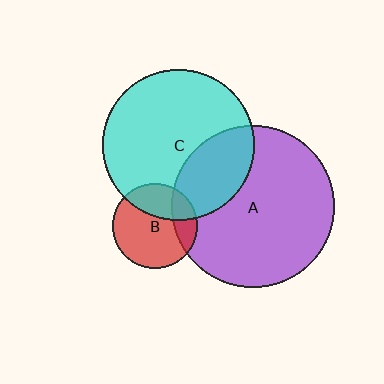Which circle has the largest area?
Circle A (purple).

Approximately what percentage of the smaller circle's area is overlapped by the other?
Approximately 30%.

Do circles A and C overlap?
Yes.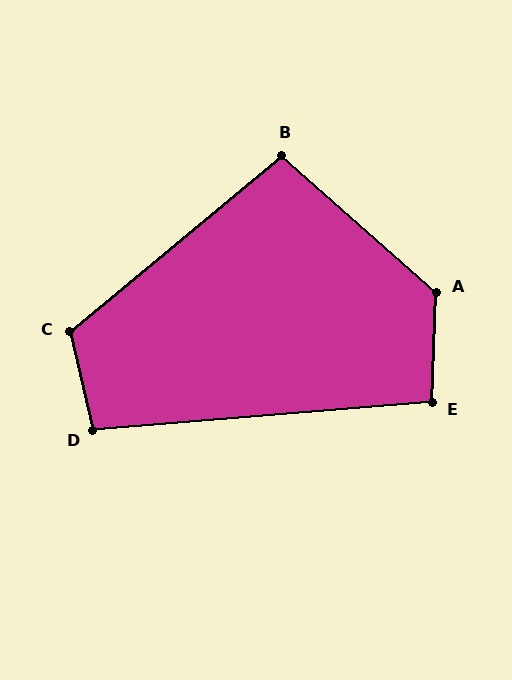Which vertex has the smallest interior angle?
E, at approximately 97 degrees.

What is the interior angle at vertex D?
Approximately 98 degrees (obtuse).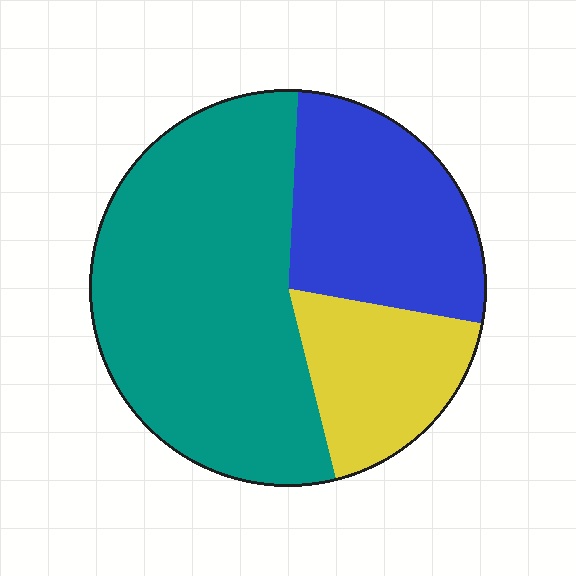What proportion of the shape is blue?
Blue takes up about one quarter (1/4) of the shape.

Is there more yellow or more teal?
Teal.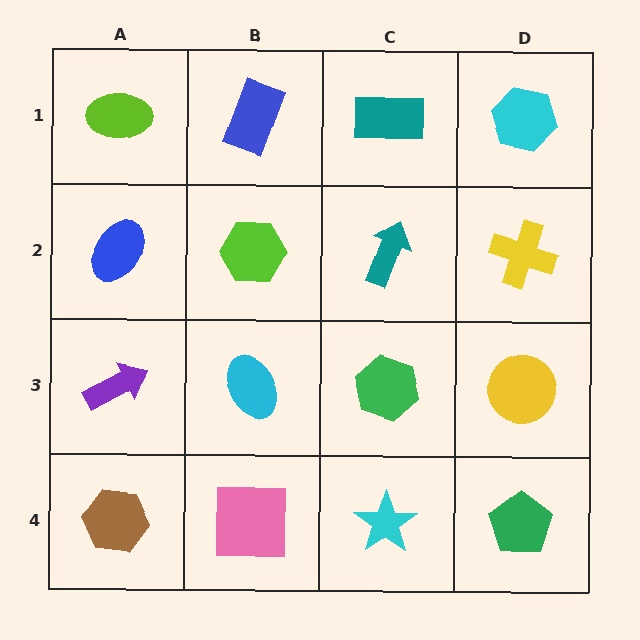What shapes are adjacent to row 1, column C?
A teal arrow (row 2, column C), a blue rectangle (row 1, column B), a cyan hexagon (row 1, column D).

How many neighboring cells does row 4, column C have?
3.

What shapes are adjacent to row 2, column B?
A blue rectangle (row 1, column B), a cyan ellipse (row 3, column B), a blue ellipse (row 2, column A), a teal arrow (row 2, column C).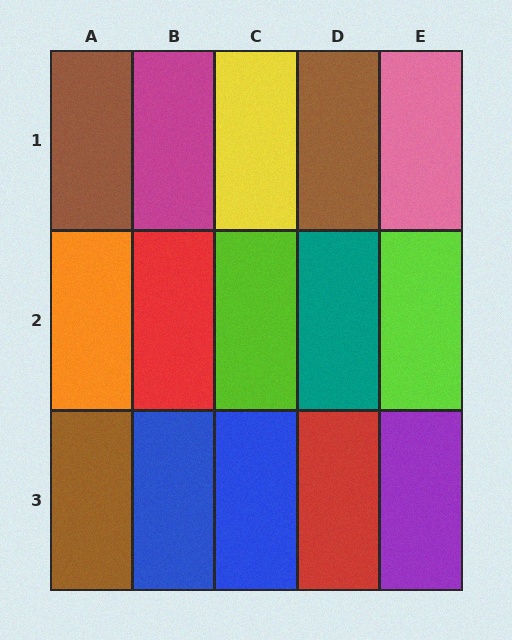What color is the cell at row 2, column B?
Red.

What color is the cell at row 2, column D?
Teal.